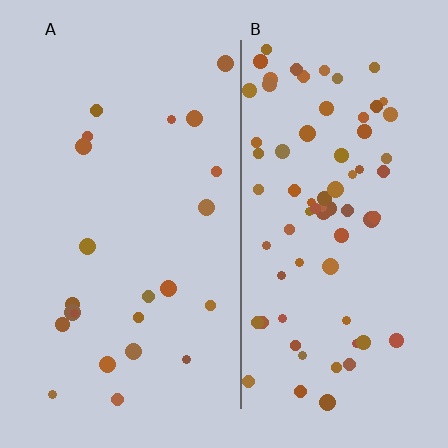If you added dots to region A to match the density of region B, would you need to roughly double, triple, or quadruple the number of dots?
Approximately triple.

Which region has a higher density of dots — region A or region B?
B (the right).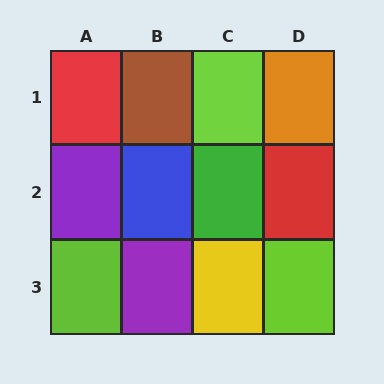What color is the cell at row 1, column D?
Orange.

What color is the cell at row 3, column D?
Lime.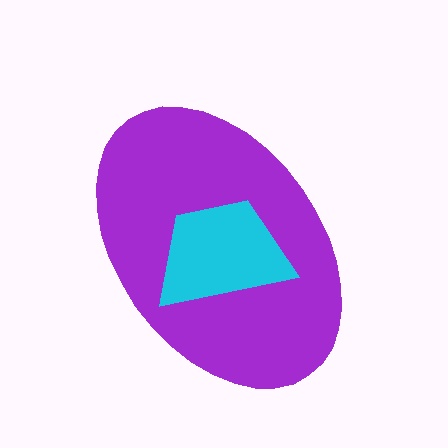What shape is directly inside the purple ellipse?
The cyan trapezoid.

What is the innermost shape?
The cyan trapezoid.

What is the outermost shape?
The purple ellipse.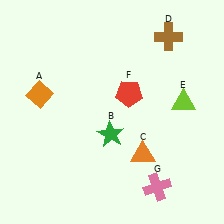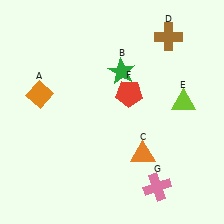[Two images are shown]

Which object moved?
The green star (B) moved up.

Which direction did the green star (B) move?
The green star (B) moved up.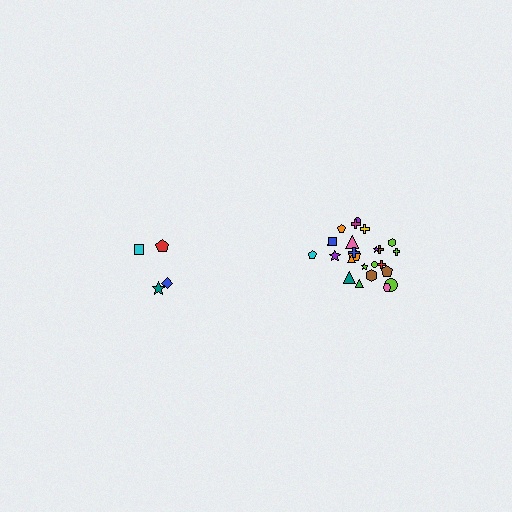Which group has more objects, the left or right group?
The right group.